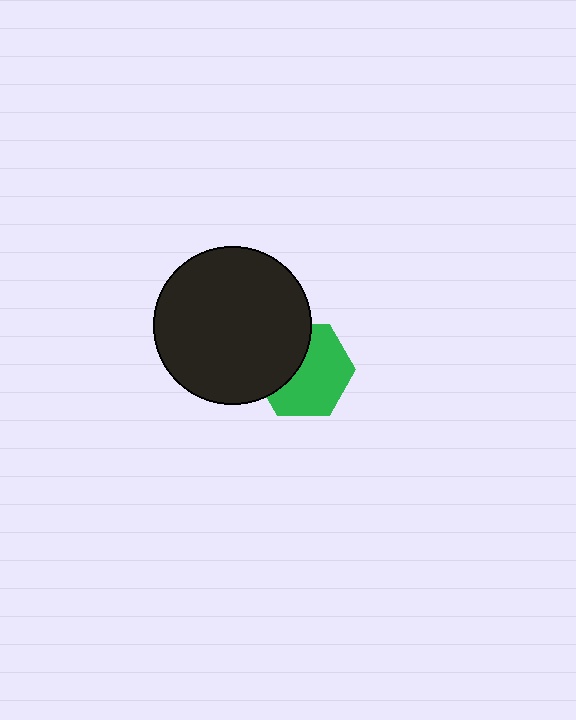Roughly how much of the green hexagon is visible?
About half of it is visible (roughly 62%).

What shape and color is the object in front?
The object in front is a black circle.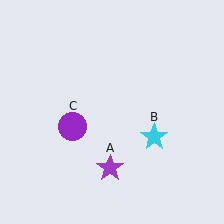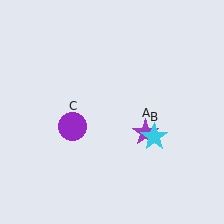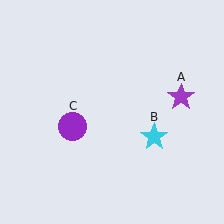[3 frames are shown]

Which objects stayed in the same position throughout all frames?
Cyan star (object B) and purple circle (object C) remained stationary.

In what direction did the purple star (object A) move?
The purple star (object A) moved up and to the right.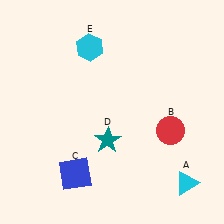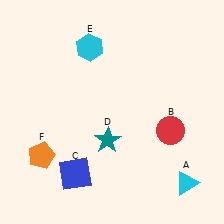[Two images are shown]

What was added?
An orange pentagon (F) was added in Image 2.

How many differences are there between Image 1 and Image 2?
There is 1 difference between the two images.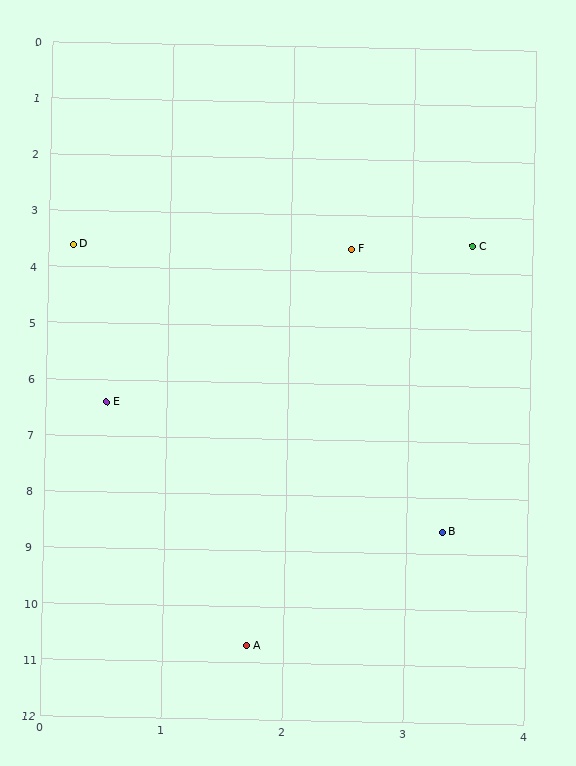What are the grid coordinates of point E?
Point E is at approximately (0.5, 6.4).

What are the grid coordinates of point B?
Point B is at approximately (3.3, 8.6).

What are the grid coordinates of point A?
Point A is at approximately (1.7, 10.7).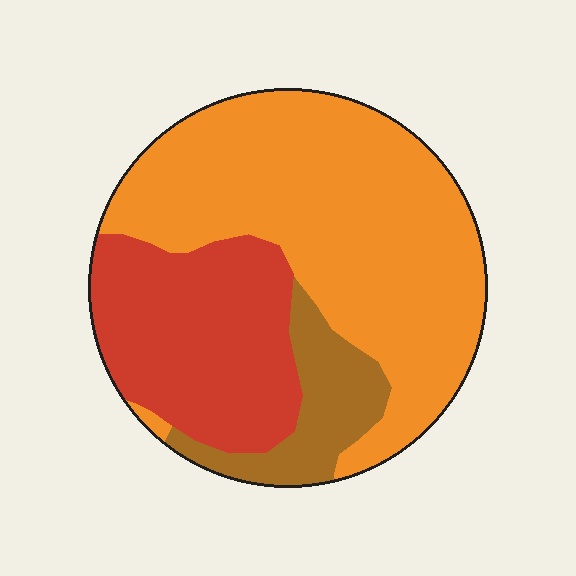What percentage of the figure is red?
Red covers about 30% of the figure.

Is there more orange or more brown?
Orange.